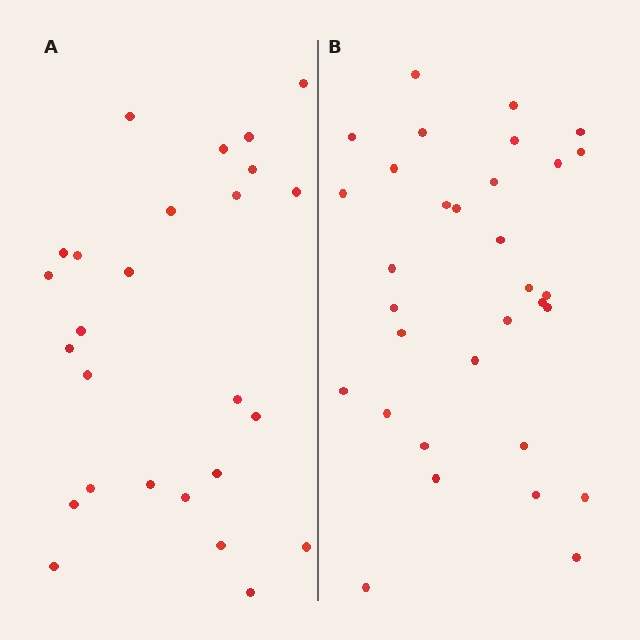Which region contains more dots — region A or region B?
Region B (the right region) has more dots.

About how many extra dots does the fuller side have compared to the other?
Region B has about 6 more dots than region A.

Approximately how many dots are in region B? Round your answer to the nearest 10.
About 30 dots. (The exact count is 32, which rounds to 30.)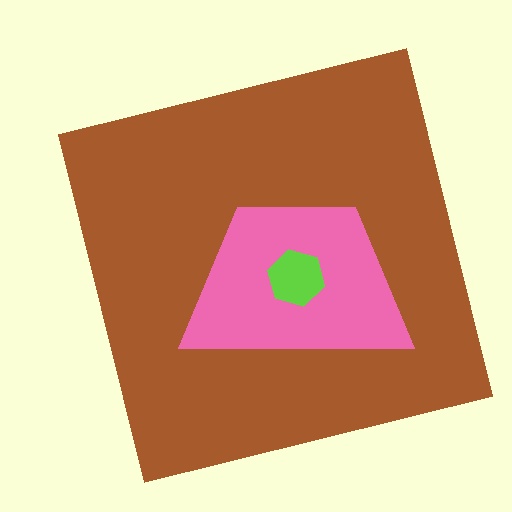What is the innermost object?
The lime hexagon.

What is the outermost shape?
The brown square.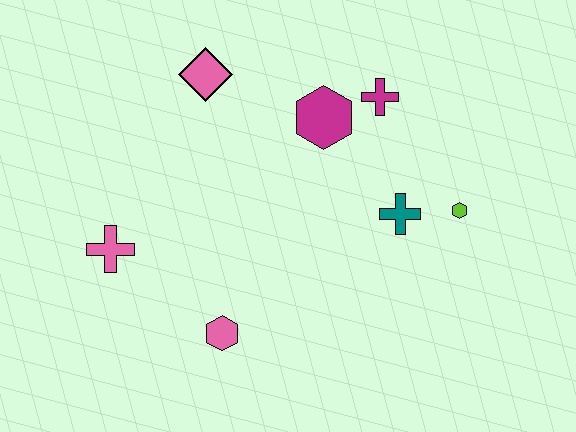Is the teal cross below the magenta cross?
Yes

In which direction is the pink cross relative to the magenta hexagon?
The pink cross is to the left of the magenta hexagon.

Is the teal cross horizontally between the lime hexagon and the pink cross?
Yes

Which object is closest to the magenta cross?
The magenta hexagon is closest to the magenta cross.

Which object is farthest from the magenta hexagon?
The pink cross is farthest from the magenta hexagon.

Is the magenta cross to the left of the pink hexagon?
No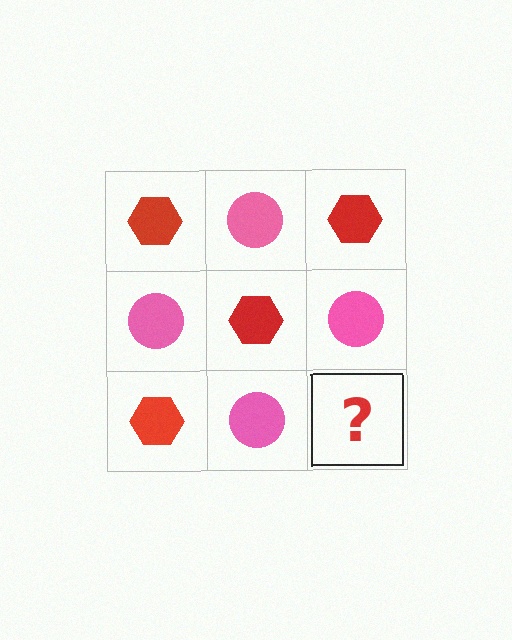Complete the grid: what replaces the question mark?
The question mark should be replaced with a red hexagon.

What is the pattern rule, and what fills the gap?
The rule is that it alternates red hexagon and pink circle in a checkerboard pattern. The gap should be filled with a red hexagon.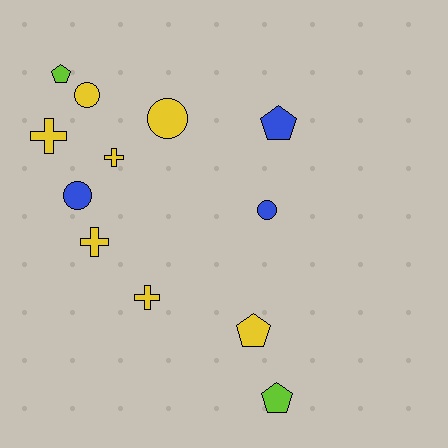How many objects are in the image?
There are 12 objects.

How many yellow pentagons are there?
There is 1 yellow pentagon.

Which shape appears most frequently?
Cross, with 4 objects.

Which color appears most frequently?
Yellow, with 7 objects.